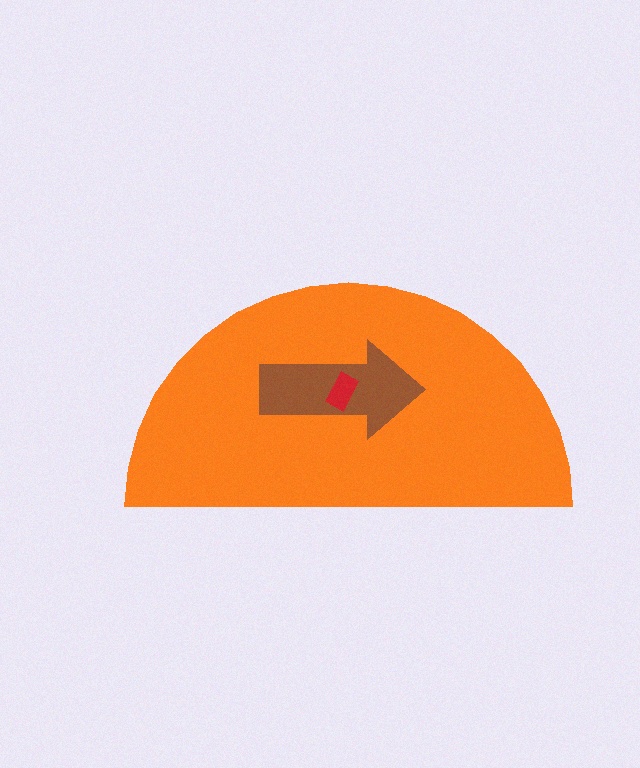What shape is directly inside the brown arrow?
The red rectangle.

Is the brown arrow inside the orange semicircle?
Yes.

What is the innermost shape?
The red rectangle.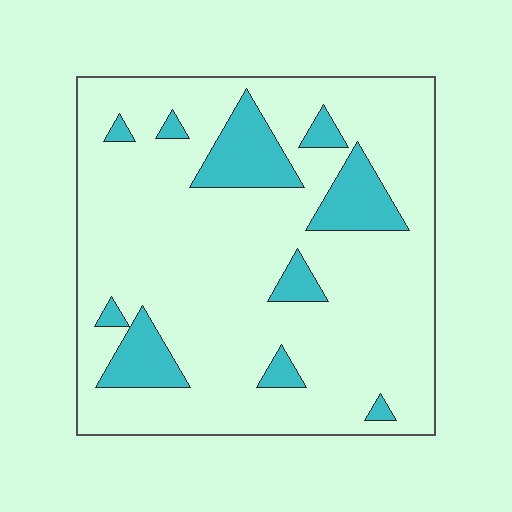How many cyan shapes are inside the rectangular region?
10.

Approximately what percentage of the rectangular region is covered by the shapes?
Approximately 15%.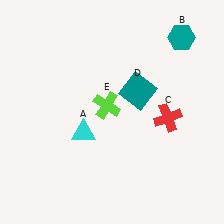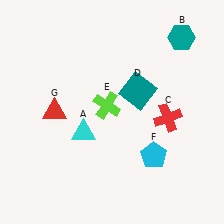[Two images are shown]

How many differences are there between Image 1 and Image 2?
There are 2 differences between the two images.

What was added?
A cyan pentagon (F), a red triangle (G) were added in Image 2.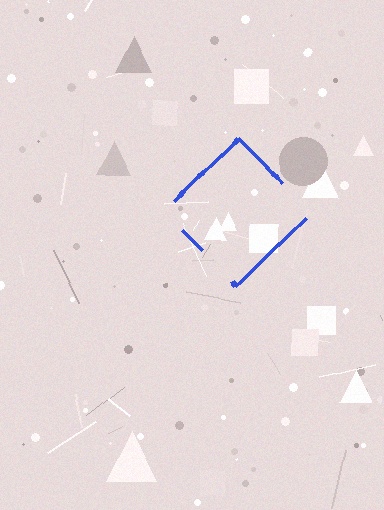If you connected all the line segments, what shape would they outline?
They would outline a diamond.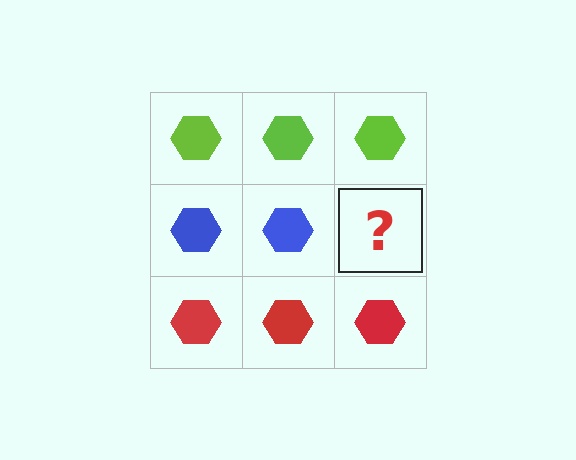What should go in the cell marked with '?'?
The missing cell should contain a blue hexagon.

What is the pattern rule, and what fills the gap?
The rule is that each row has a consistent color. The gap should be filled with a blue hexagon.